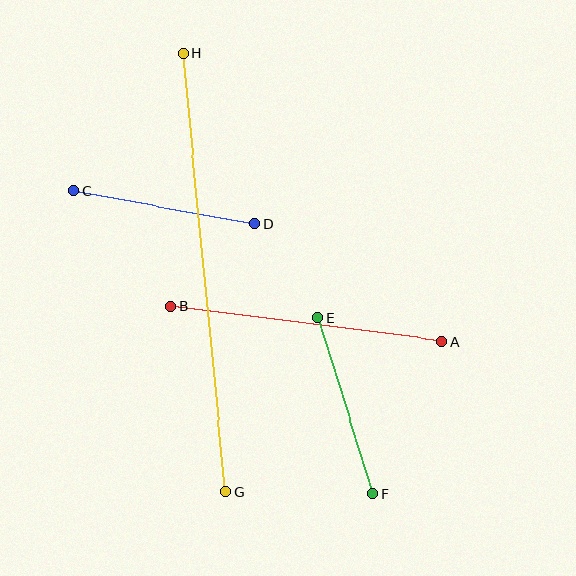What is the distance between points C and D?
The distance is approximately 184 pixels.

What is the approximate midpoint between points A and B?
The midpoint is at approximately (306, 324) pixels.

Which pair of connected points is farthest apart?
Points G and H are farthest apart.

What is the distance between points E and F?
The distance is approximately 185 pixels.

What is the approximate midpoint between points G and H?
The midpoint is at approximately (205, 272) pixels.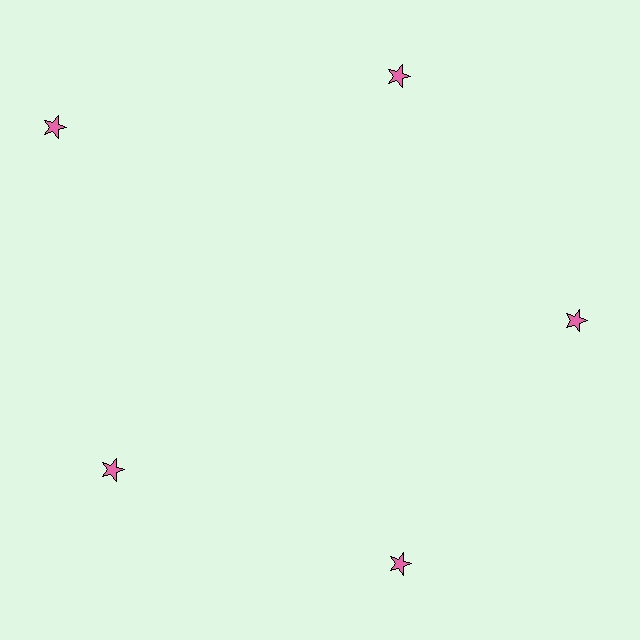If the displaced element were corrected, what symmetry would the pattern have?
It would have 5-fold rotational symmetry — the pattern would map onto itself every 72 degrees.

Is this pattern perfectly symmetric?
No. The 5 pink stars are arranged in a ring, but one element near the 10 o'clock position is pushed outward from the center, breaking the 5-fold rotational symmetry.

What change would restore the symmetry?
The symmetry would be restored by moving it inward, back onto the ring so that all 5 stars sit at equal angles and equal distance from the center.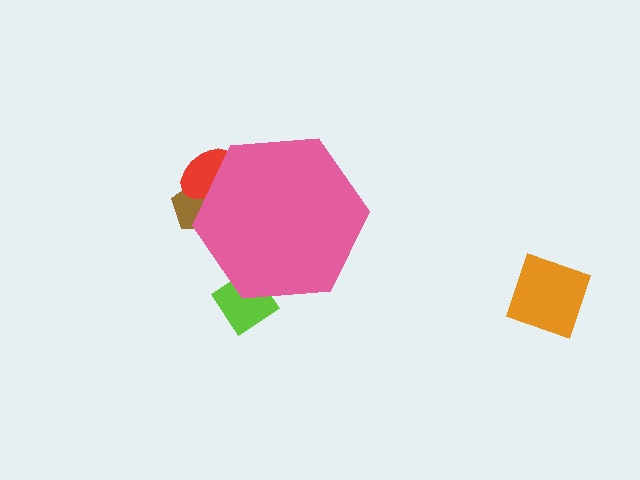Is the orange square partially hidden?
No, the orange square is fully visible.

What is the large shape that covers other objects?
A pink hexagon.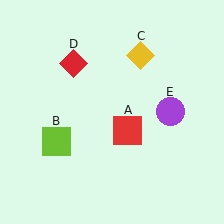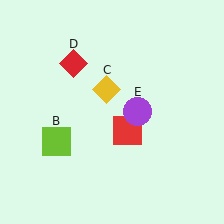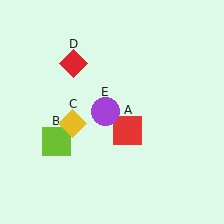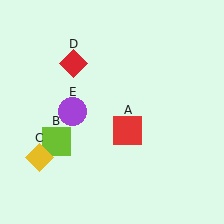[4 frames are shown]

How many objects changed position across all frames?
2 objects changed position: yellow diamond (object C), purple circle (object E).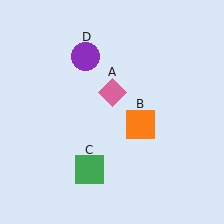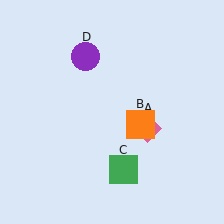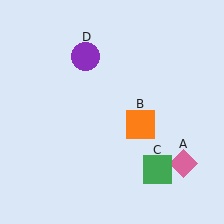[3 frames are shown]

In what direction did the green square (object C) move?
The green square (object C) moved right.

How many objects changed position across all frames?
2 objects changed position: pink diamond (object A), green square (object C).